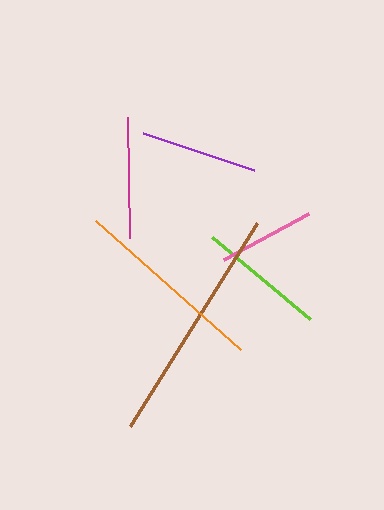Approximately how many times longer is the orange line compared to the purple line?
The orange line is approximately 1.7 times the length of the purple line.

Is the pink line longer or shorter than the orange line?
The orange line is longer than the pink line.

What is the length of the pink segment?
The pink segment is approximately 96 pixels long.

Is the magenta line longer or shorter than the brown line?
The brown line is longer than the magenta line.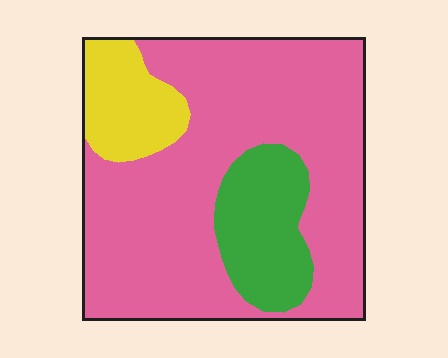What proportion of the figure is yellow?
Yellow covers roughly 10% of the figure.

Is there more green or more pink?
Pink.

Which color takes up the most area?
Pink, at roughly 70%.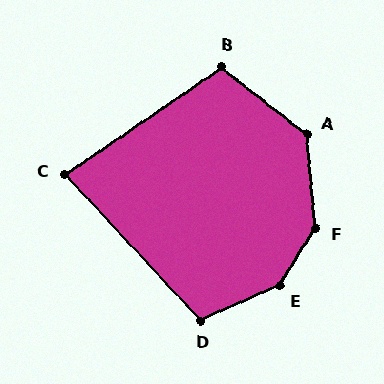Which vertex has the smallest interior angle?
C, at approximately 81 degrees.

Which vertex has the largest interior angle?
E, at approximately 145 degrees.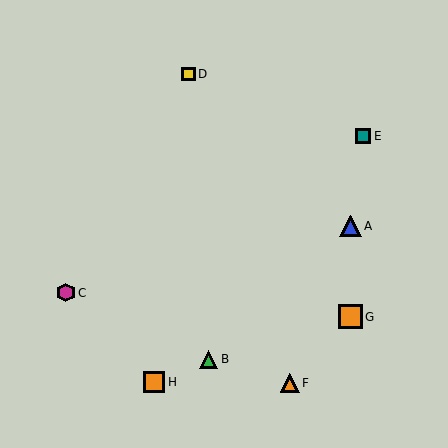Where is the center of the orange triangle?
The center of the orange triangle is at (290, 383).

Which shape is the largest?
The orange square (labeled G) is the largest.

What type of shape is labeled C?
Shape C is a magenta hexagon.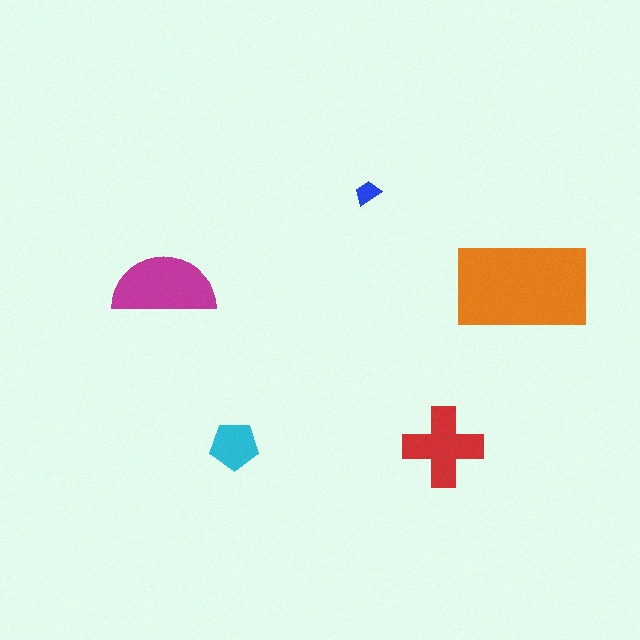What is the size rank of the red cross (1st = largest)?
3rd.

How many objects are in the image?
There are 5 objects in the image.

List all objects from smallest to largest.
The blue trapezoid, the cyan pentagon, the red cross, the magenta semicircle, the orange rectangle.